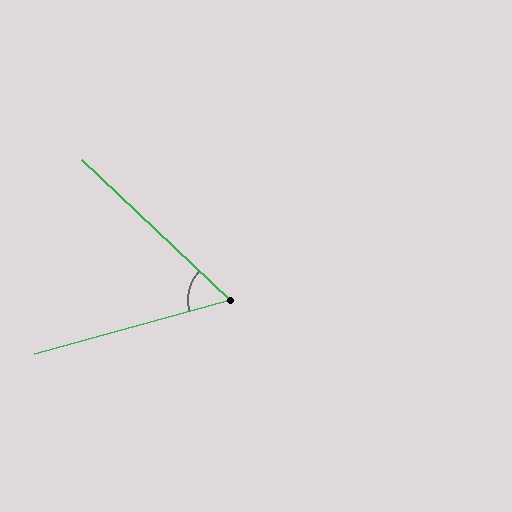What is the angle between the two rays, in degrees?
Approximately 59 degrees.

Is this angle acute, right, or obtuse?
It is acute.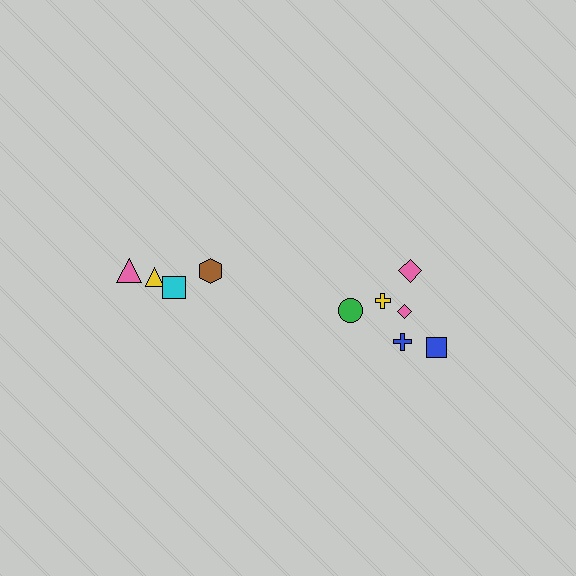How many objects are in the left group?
There are 4 objects.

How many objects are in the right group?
There are 6 objects.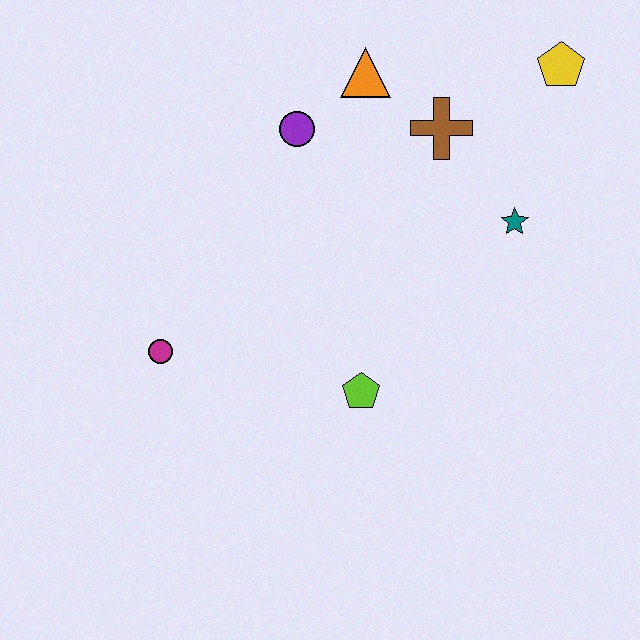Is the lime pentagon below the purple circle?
Yes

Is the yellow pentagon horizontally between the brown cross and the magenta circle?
No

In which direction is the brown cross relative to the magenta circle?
The brown cross is to the right of the magenta circle.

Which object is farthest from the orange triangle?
The magenta circle is farthest from the orange triangle.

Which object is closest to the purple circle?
The orange triangle is closest to the purple circle.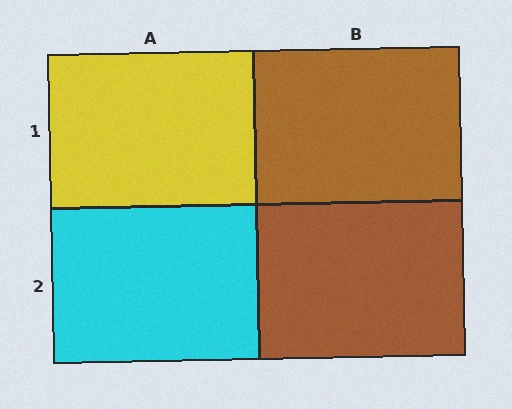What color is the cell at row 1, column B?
Brown.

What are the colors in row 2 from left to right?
Cyan, brown.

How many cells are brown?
2 cells are brown.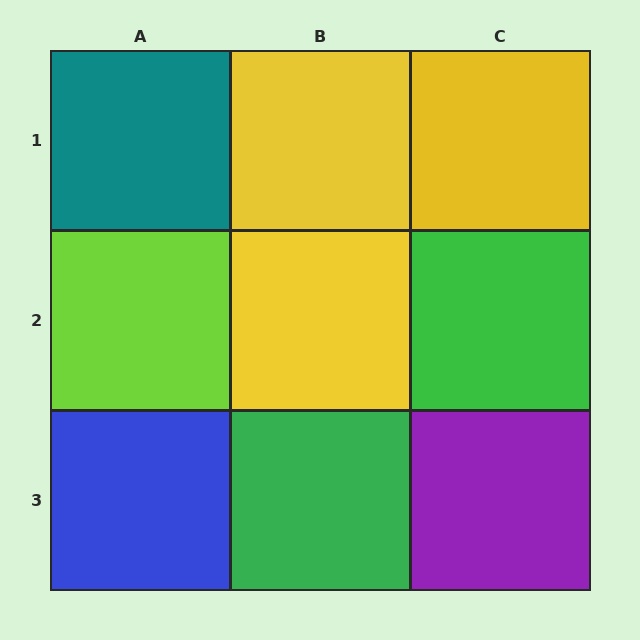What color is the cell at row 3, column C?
Purple.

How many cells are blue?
1 cell is blue.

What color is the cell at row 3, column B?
Green.